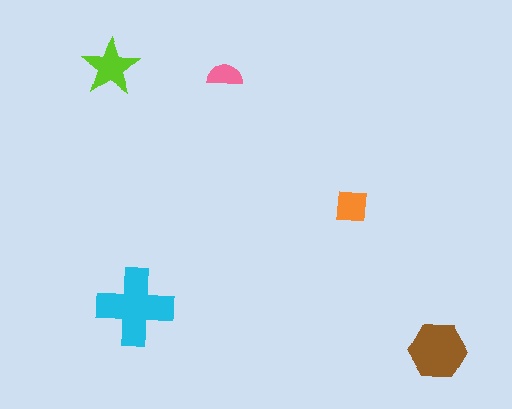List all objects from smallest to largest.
The pink semicircle, the orange square, the lime star, the brown hexagon, the cyan cross.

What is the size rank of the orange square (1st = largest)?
4th.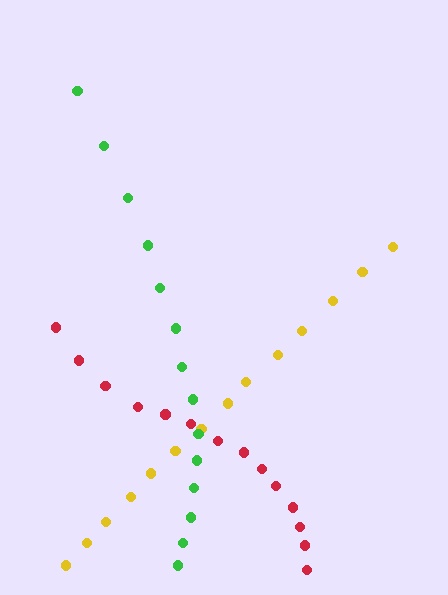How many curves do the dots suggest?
There are 3 distinct paths.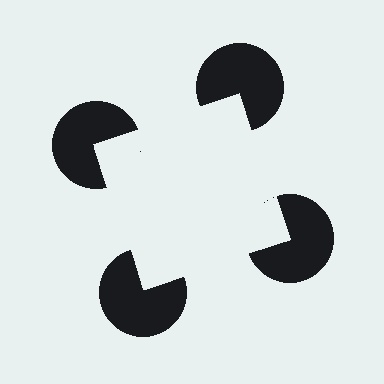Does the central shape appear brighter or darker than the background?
It typically appears slightly brighter than the background, even though no actual brightness change is drawn.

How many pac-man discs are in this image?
There are 4 — one at each vertex of the illusory square.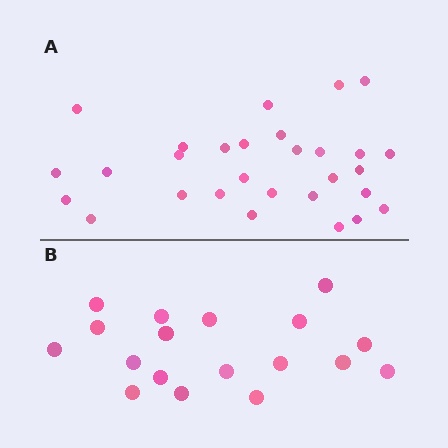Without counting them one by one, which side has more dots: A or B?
Region A (the top region) has more dots.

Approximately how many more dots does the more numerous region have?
Region A has roughly 12 or so more dots than region B.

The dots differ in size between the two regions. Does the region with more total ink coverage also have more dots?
No. Region B has more total ink coverage because its dots are larger, but region A actually contains more individual dots. Total area can be misleading — the number of items is what matters here.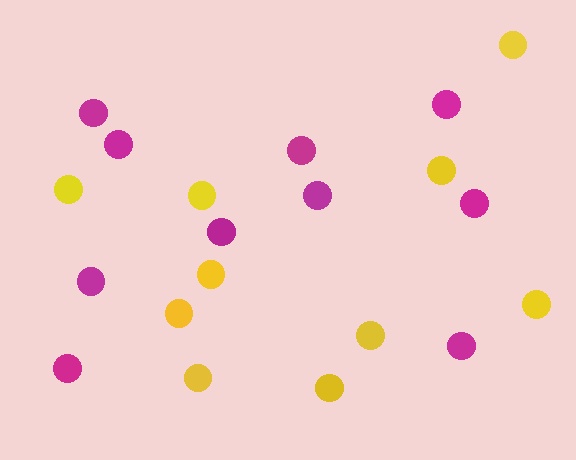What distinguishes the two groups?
There are 2 groups: one group of yellow circles (10) and one group of magenta circles (10).